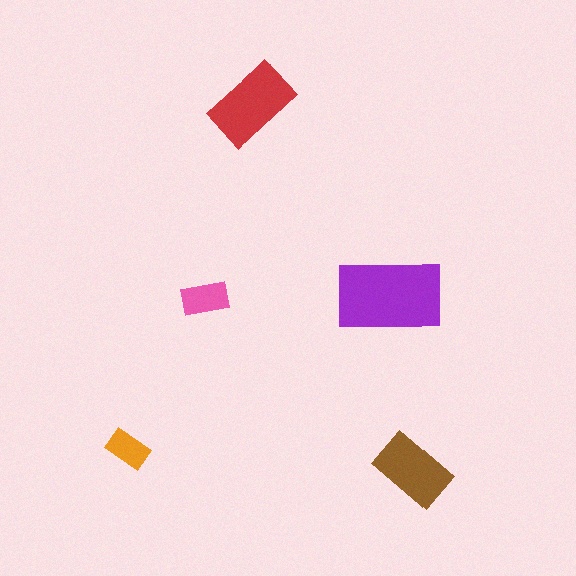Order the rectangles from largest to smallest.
the purple one, the red one, the brown one, the pink one, the orange one.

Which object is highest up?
The red rectangle is topmost.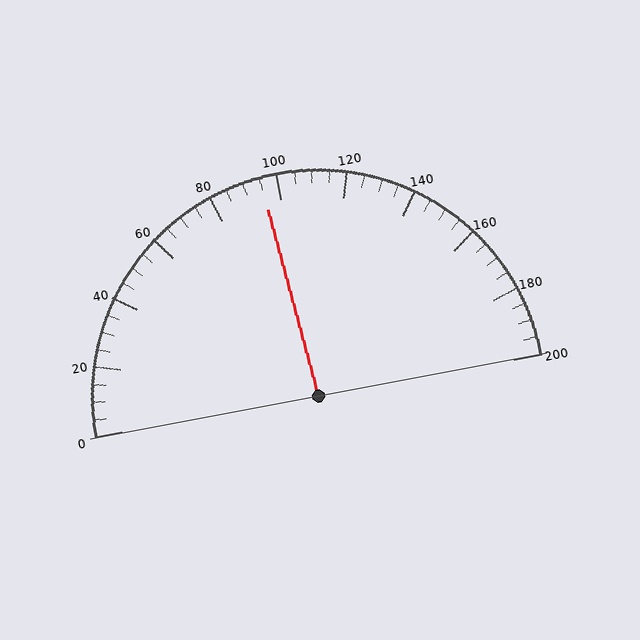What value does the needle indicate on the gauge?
The needle indicates approximately 95.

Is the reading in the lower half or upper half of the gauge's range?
The reading is in the lower half of the range (0 to 200).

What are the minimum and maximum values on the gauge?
The gauge ranges from 0 to 200.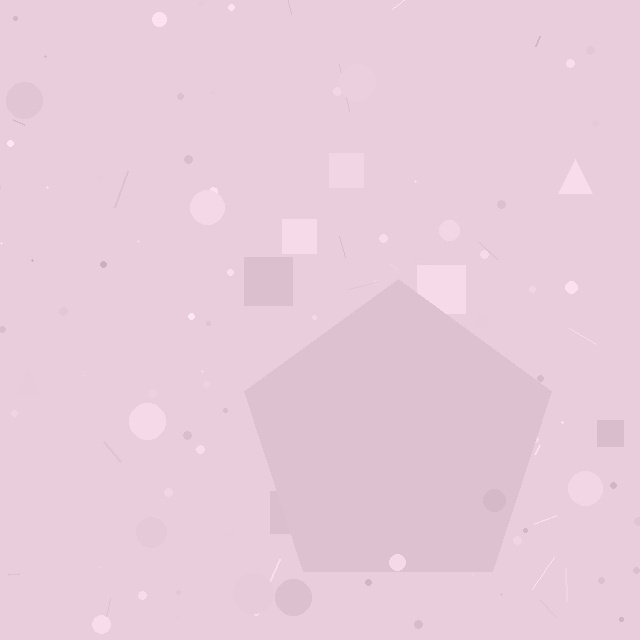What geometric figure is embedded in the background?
A pentagon is embedded in the background.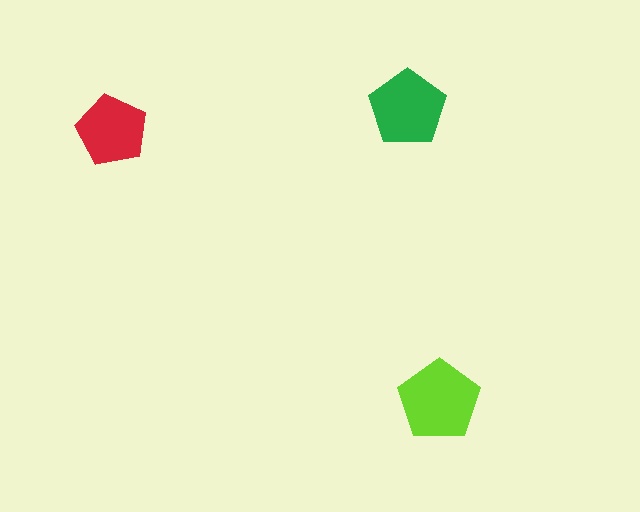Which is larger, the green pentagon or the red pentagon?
The green one.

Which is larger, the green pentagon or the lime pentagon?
The lime one.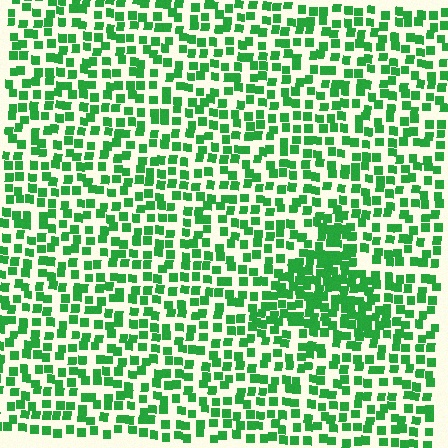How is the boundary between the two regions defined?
The boundary is defined by a change in element density (approximately 1.9x ratio). All elements are the same color, size, and shape.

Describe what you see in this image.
The image contains small green elements arranged at two different densities. A triangle-shaped region is visible where the elements are more densely packed than the surrounding area.